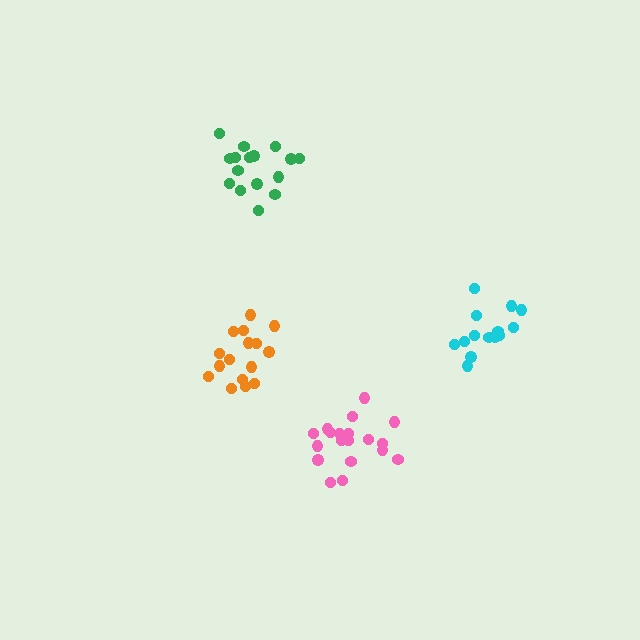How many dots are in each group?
Group 1: 19 dots, Group 2: 14 dots, Group 3: 16 dots, Group 4: 16 dots (65 total).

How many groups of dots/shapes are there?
There are 4 groups.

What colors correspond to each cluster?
The clusters are colored: pink, cyan, orange, green.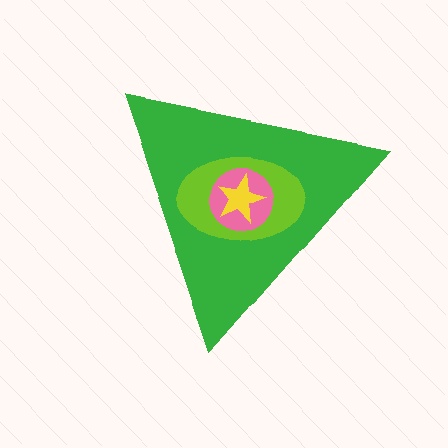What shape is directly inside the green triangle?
The lime ellipse.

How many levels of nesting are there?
4.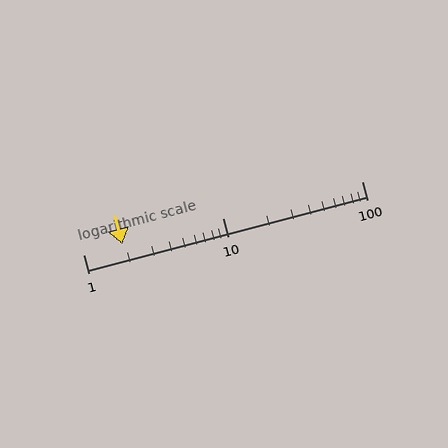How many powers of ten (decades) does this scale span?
The scale spans 2 decades, from 1 to 100.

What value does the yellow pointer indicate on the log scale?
The pointer indicates approximately 1.9.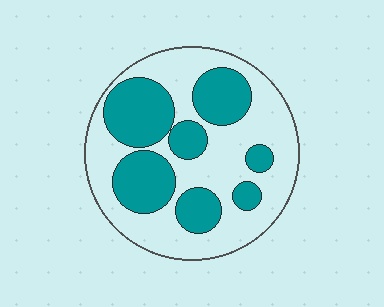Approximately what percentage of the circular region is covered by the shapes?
Approximately 40%.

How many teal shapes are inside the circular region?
7.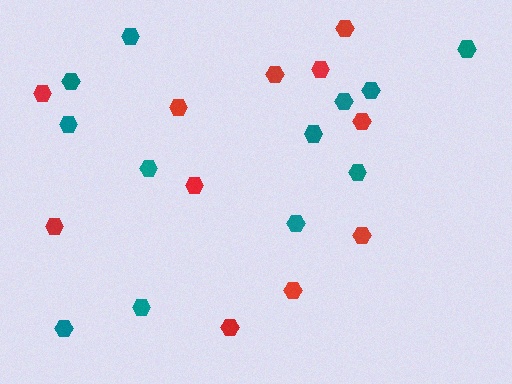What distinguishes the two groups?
There are 2 groups: one group of red hexagons (11) and one group of teal hexagons (12).